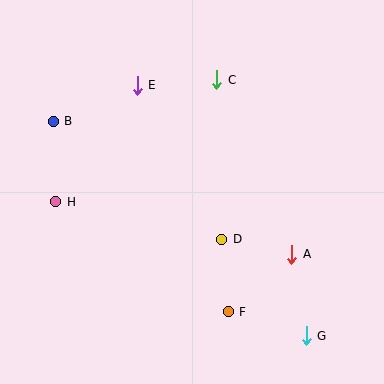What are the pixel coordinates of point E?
Point E is at (137, 85).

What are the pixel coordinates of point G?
Point G is at (306, 336).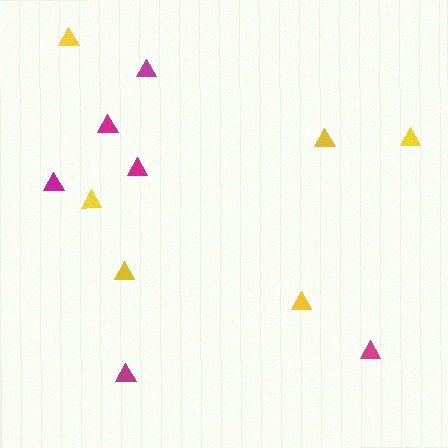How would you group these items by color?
There are 2 groups: one group of yellow triangles (6) and one group of magenta triangles (6).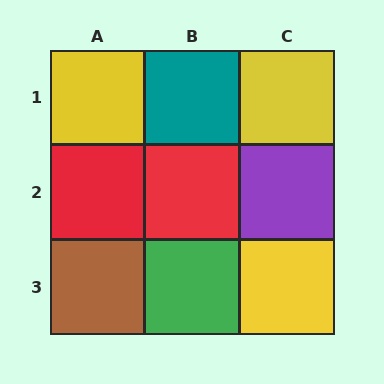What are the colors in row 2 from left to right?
Red, red, purple.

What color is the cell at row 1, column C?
Yellow.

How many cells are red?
2 cells are red.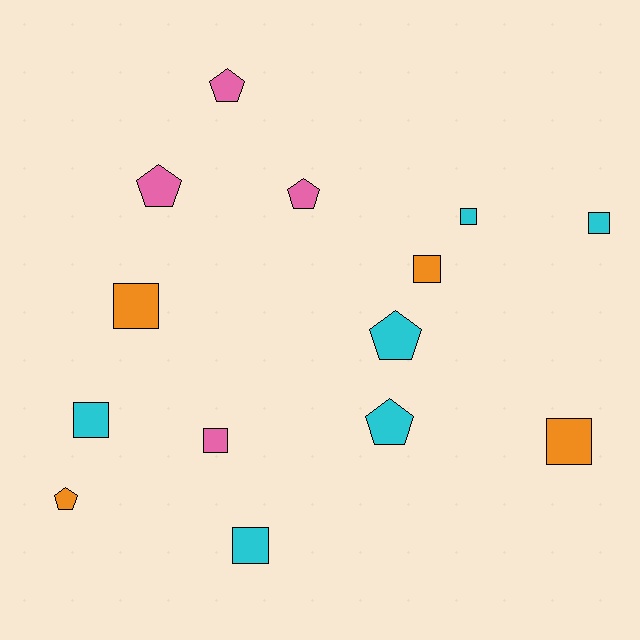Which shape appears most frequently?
Square, with 8 objects.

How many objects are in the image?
There are 14 objects.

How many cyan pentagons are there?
There are 2 cyan pentagons.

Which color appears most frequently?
Cyan, with 6 objects.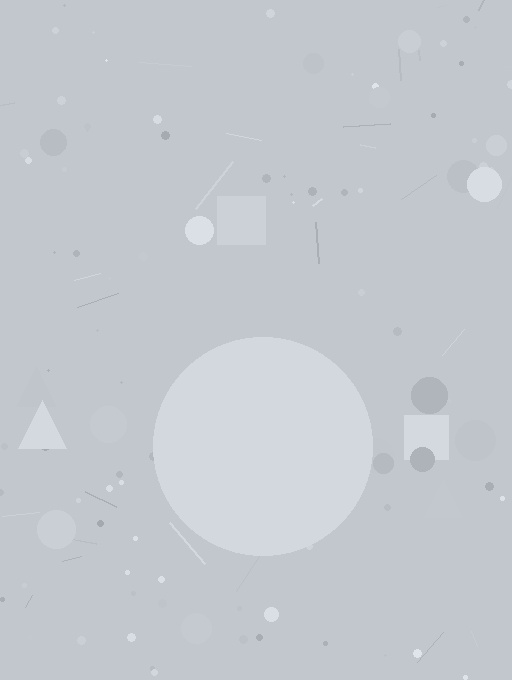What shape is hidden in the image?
A circle is hidden in the image.